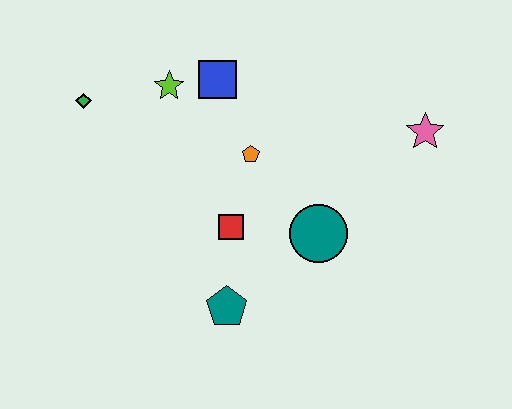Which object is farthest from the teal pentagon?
The pink star is farthest from the teal pentagon.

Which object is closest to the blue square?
The lime star is closest to the blue square.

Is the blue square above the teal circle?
Yes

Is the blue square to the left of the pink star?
Yes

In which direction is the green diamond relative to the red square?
The green diamond is to the left of the red square.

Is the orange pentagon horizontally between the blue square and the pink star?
Yes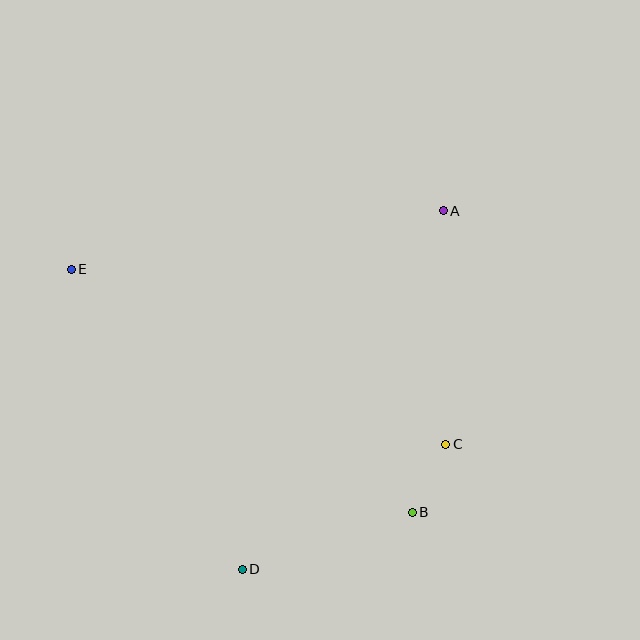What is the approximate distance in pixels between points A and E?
The distance between A and E is approximately 377 pixels.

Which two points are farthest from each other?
Points B and E are farthest from each other.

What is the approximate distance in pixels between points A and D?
The distance between A and D is approximately 411 pixels.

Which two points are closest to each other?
Points B and C are closest to each other.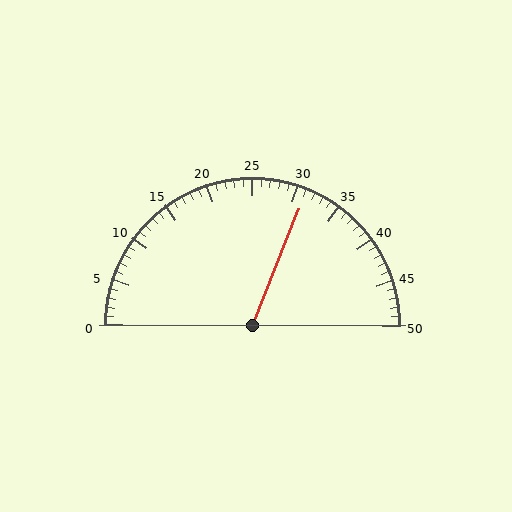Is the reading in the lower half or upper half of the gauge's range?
The reading is in the upper half of the range (0 to 50).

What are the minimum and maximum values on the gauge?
The gauge ranges from 0 to 50.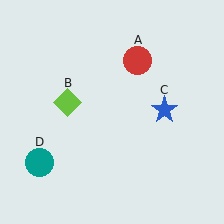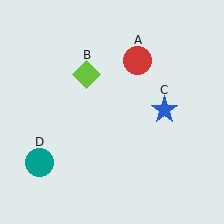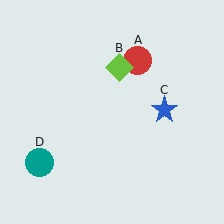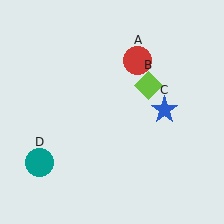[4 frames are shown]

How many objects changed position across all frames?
1 object changed position: lime diamond (object B).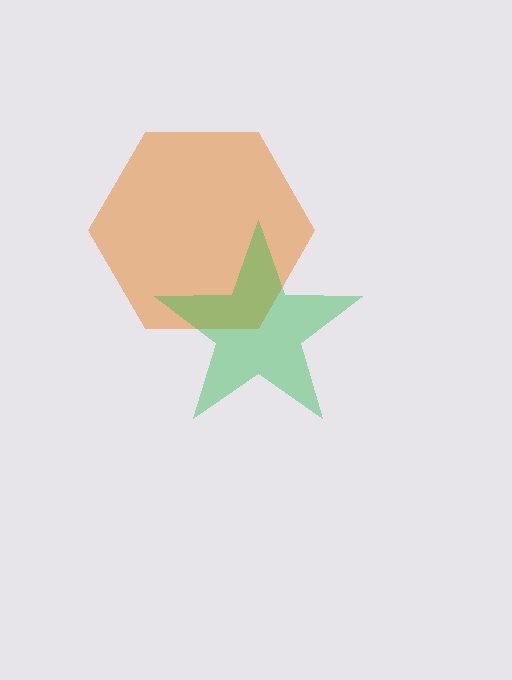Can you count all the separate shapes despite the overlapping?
Yes, there are 2 separate shapes.